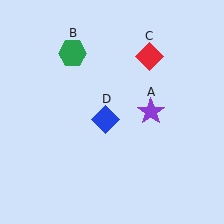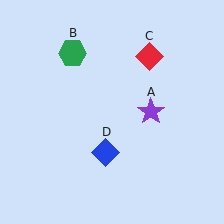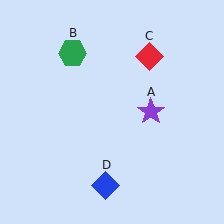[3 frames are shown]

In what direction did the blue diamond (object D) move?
The blue diamond (object D) moved down.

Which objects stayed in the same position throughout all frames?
Purple star (object A) and green hexagon (object B) and red diamond (object C) remained stationary.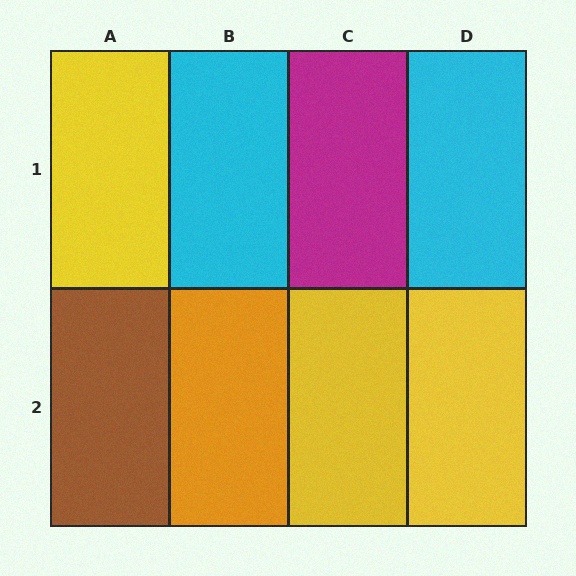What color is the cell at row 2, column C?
Yellow.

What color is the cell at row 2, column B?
Orange.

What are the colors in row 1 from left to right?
Yellow, cyan, magenta, cyan.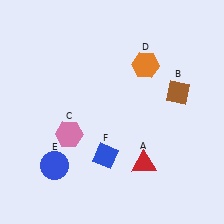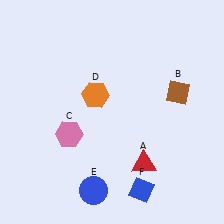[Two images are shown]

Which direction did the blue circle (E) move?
The blue circle (E) moved right.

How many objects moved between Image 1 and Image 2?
3 objects moved between the two images.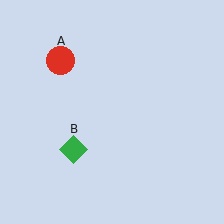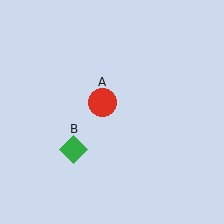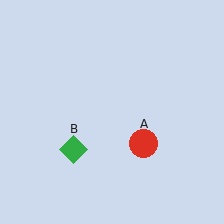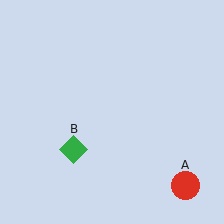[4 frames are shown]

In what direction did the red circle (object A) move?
The red circle (object A) moved down and to the right.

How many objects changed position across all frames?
1 object changed position: red circle (object A).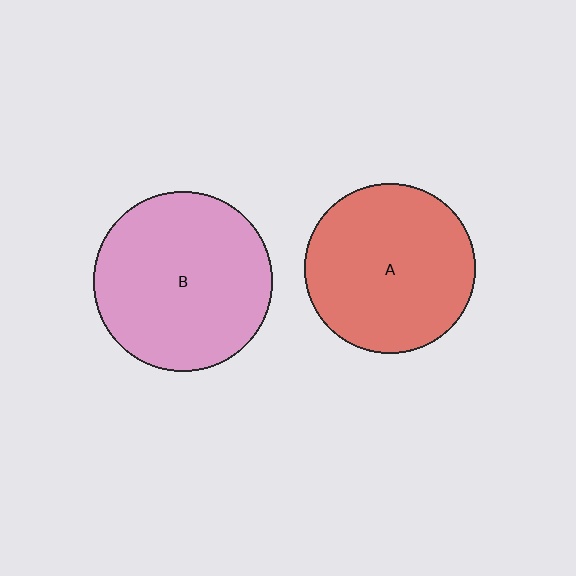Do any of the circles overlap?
No, none of the circles overlap.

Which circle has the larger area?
Circle B (pink).